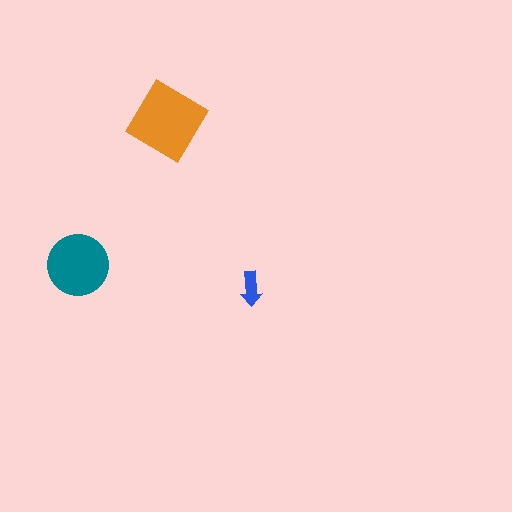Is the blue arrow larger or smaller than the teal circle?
Smaller.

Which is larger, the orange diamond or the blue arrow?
The orange diamond.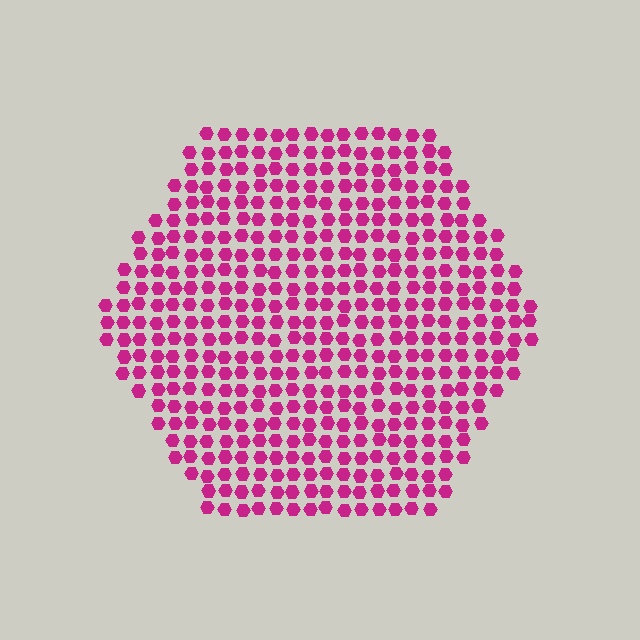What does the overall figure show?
The overall figure shows a hexagon.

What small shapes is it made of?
It is made of small hexagons.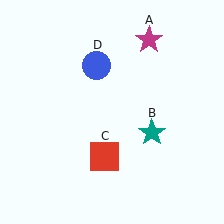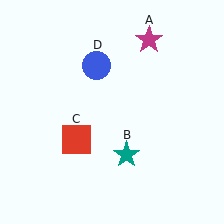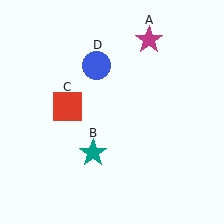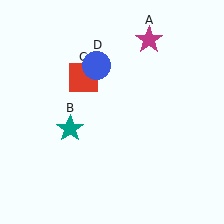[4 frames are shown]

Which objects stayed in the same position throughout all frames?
Magenta star (object A) and blue circle (object D) remained stationary.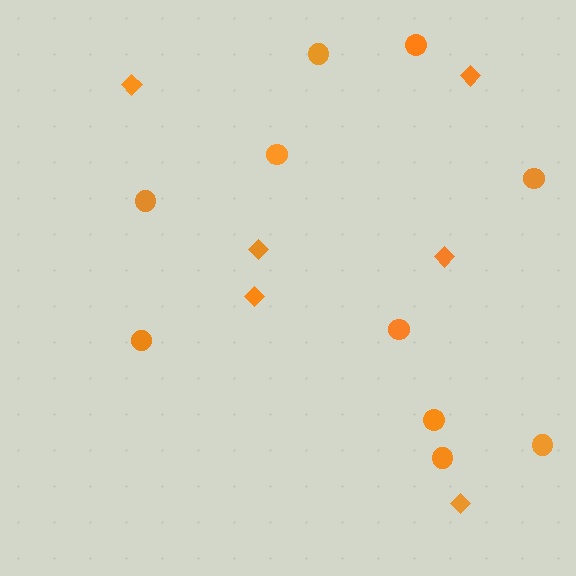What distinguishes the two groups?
There are 2 groups: one group of circles (10) and one group of diamonds (6).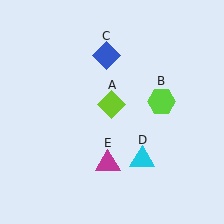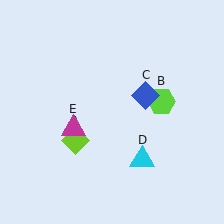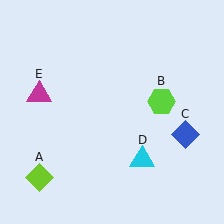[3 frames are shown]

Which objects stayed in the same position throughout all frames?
Lime hexagon (object B) and cyan triangle (object D) remained stationary.